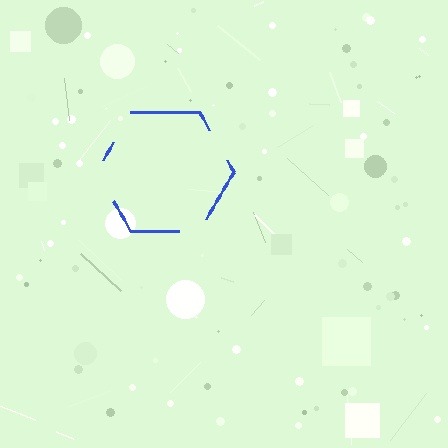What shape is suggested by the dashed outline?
The dashed outline suggests a hexagon.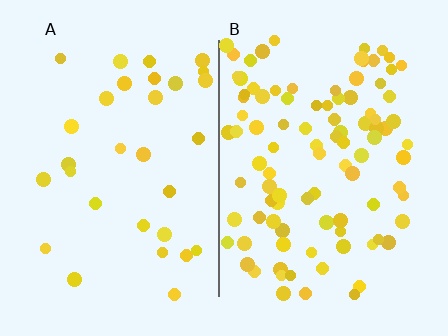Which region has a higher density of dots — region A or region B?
B (the right).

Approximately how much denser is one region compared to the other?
Approximately 3.1× — region B over region A.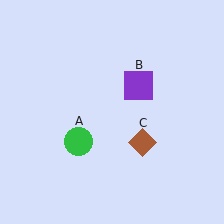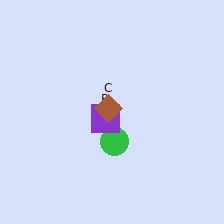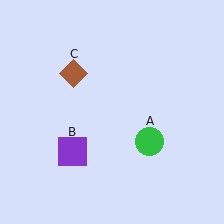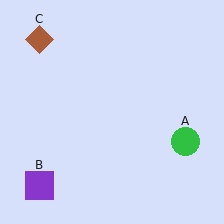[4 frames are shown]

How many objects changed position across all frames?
3 objects changed position: green circle (object A), purple square (object B), brown diamond (object C).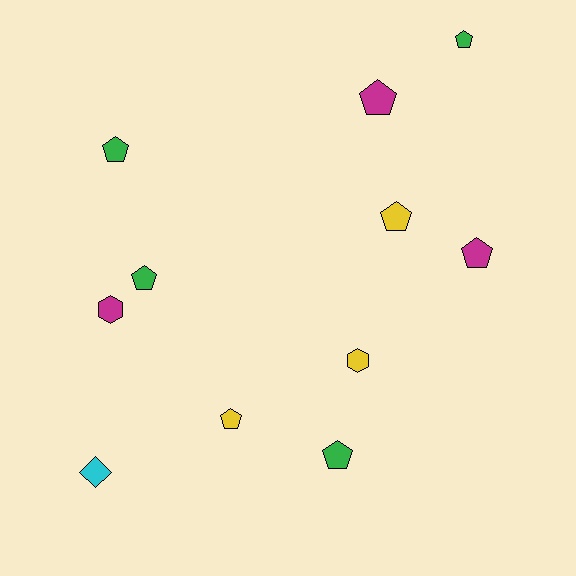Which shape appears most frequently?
Pentagon, with 8 objects.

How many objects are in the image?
There are 11 objects.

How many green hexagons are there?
There are no green hexagons.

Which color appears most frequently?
Green, with 4 objects.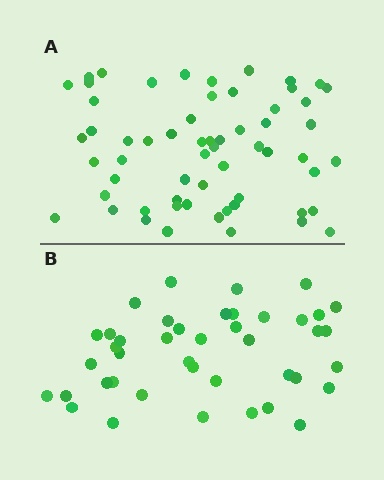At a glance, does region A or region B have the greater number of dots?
Region A (the top region) has more dots.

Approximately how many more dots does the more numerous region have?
Region A has approximately 20 more dots than region B.